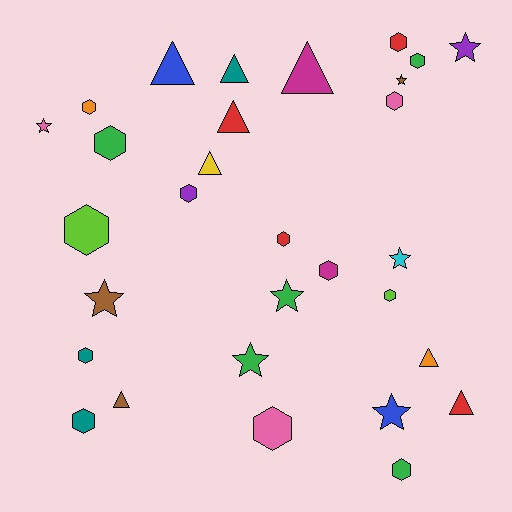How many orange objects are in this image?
There are 2 orange objects.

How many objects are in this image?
There are 30 objects.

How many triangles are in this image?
There are 8 triangles.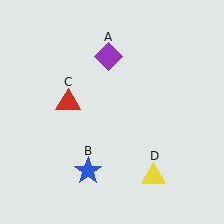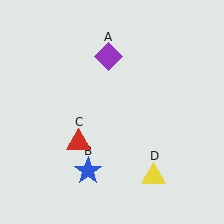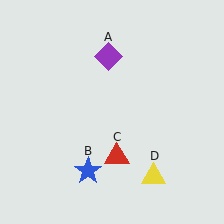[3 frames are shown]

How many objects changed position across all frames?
1 object changed position: red triangle (object C).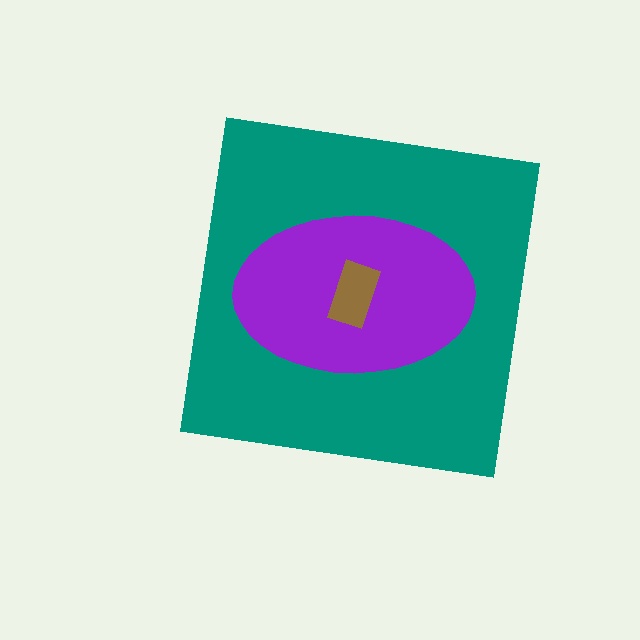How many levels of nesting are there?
3.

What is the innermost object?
The brown rectangle.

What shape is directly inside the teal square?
The purple ellipse.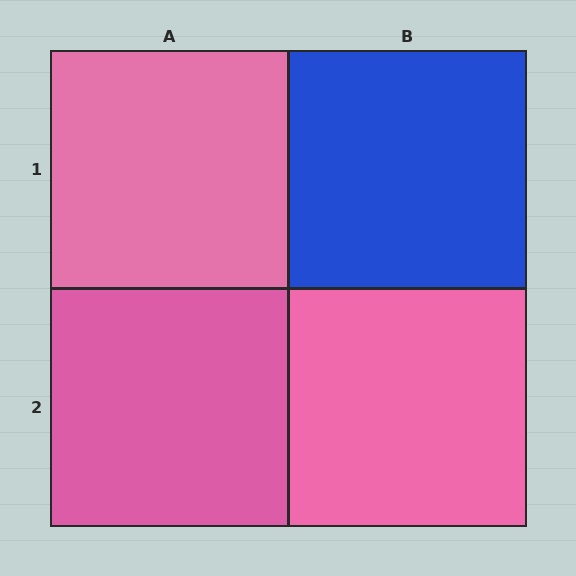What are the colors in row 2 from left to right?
Pink, pink.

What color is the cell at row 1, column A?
Pink.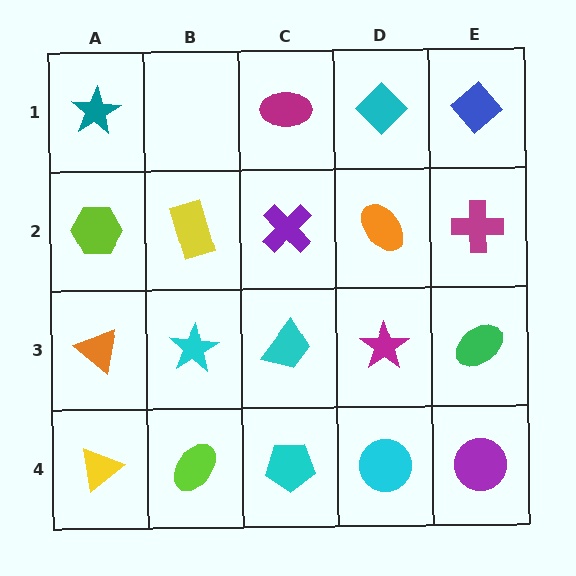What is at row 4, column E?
A purple circle.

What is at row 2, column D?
An orange ellipse.